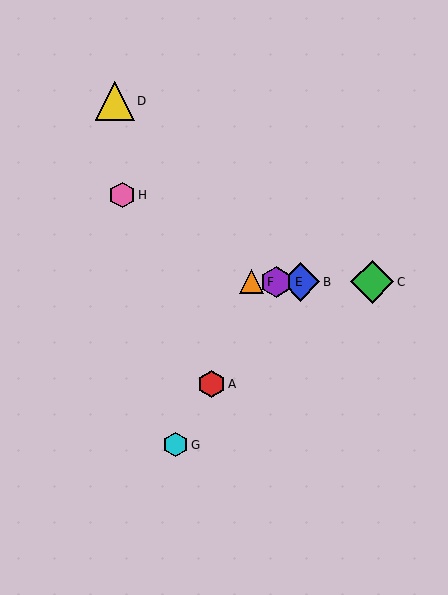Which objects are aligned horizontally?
Objects B, C, E, F are aligned horizontally.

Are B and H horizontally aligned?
No, B is at y≈282 and H is at y≈195.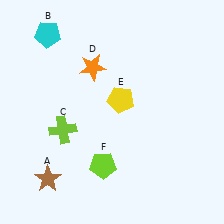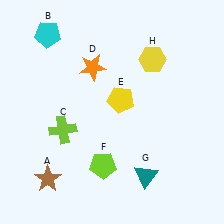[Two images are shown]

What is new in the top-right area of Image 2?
A yellow hexagon (H) was added in the top-right area of Image 2.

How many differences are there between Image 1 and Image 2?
There are 2 differences between the two images.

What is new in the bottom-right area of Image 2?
A teal triangle (G) was added in the bottom-right area of Image 2.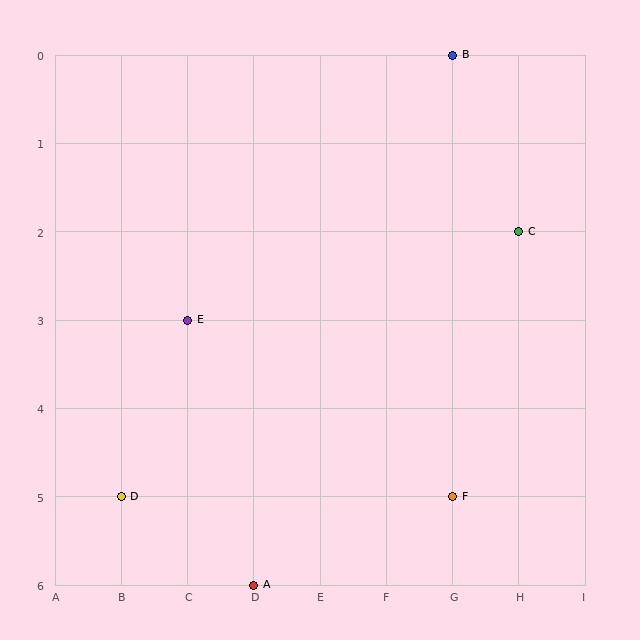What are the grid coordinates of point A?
Point A is at grid coordinates (D, 6).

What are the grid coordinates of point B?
Point B is at grid coordinates (G, 0).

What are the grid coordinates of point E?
Point E is at grid coordinates (C, 3).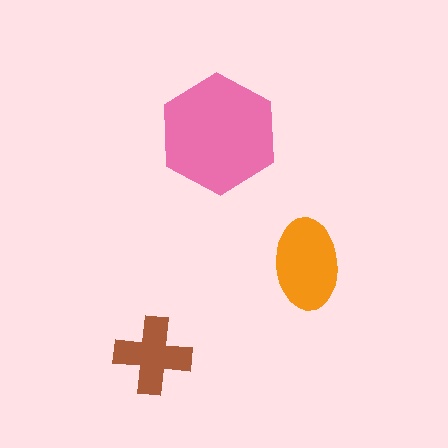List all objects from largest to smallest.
The pink hexagon, the orange ellipse, the brown cross.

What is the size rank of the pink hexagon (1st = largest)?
1st.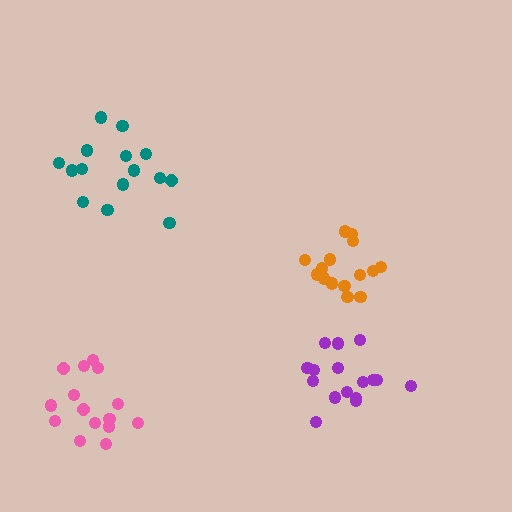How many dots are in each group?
Group 1: 15 dots, Group 2: 15 dots, Group 3: 15 dots, Group 4: 16 dots (61 total).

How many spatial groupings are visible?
There are 4 spatial groupings.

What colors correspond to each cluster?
The clusters are colored: pink, teal, orange, purple.